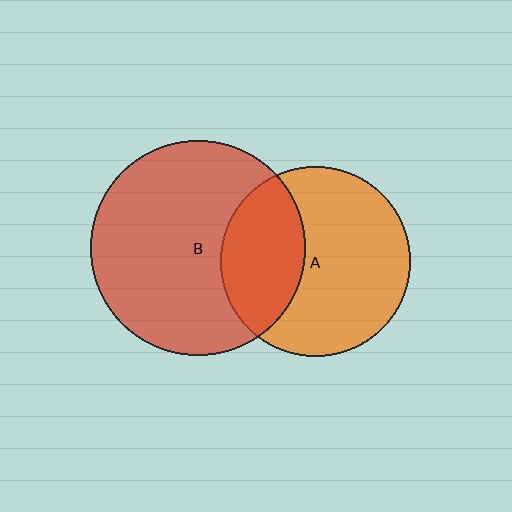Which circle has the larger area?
Circle B (red).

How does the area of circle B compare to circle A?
Approximately 1.3 times.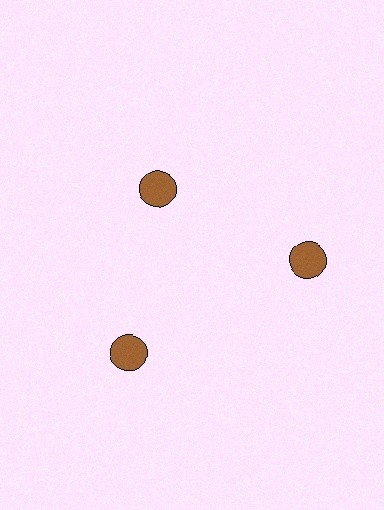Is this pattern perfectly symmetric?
No. The 3 brown circles are arranged in a ring, but one element near the 11 o'clock position is pulled inward toward the center, breaking the 3-fold rotational symmetry.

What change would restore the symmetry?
The symmetry would be restored by moving it outward, back onto the ring so that all 3 circles sit at equal angles and equal distance from the center.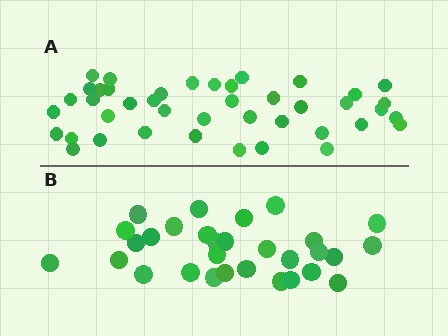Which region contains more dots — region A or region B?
Region A (the top region) has more dots.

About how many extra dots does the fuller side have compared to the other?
Region A has roughly 12 or so more dots than region B.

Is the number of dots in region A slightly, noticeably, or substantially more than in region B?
Region A has noticeably more, but not dramatically so. The ratio is roughly 1.4 to 1.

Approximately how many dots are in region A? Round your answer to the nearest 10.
About 40 dots. (The exact count is 42, which rounds to 40.)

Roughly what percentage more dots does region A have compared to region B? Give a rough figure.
About 40% more.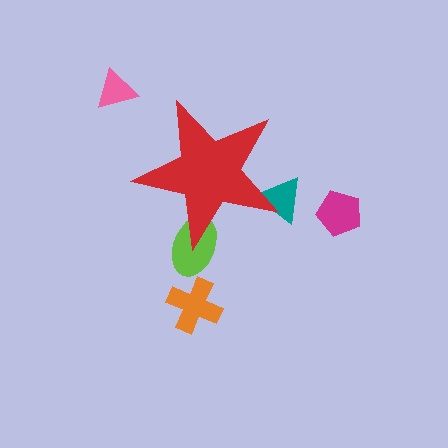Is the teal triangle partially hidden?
Yes, the teal triangle is partially hidden behind the red star.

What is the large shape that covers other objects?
A red star.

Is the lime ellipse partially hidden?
Yes, the lime ellipse is partially hidden behind the red star.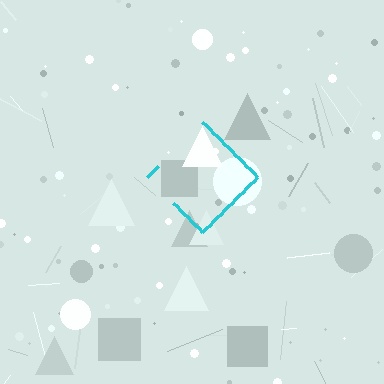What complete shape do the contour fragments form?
The contour fragments form a diamond.